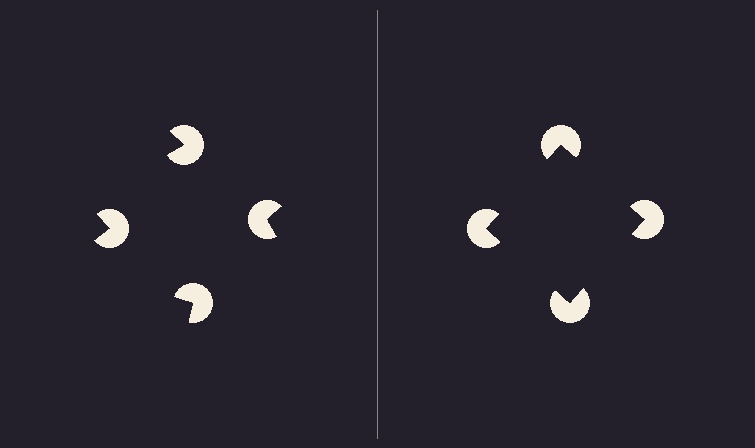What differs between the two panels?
The pac-man discs are positioned identically on both sides; only the wedge orientations differ. On the right they align to a square; on the left they are misaligned.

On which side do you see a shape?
An illusory square appears on the right side. On the left side the wedge cuts are rotated, so no coherent shape forms.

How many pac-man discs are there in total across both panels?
8 — 4 on each side.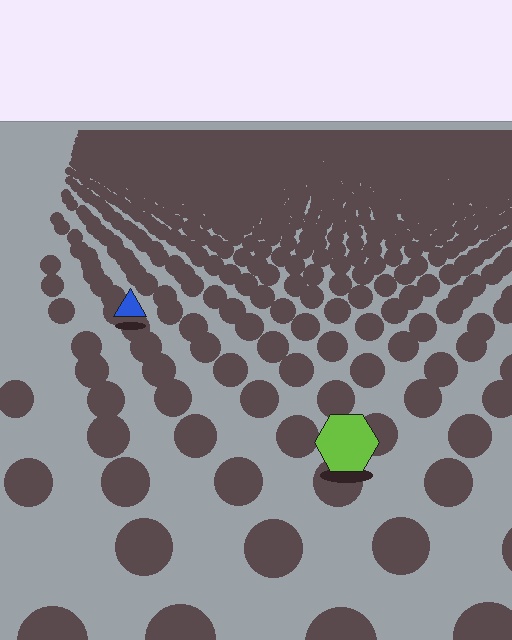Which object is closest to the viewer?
The lime hexagon is closest. The texture marks near it are larger and more spread out.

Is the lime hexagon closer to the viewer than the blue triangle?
Yes. The lime hexagon is closer — you can tell from the texture gradient: the ground texture is coarser near it.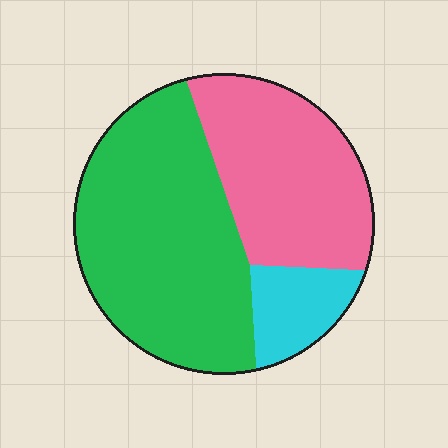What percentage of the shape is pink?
Pink takes up about three eighths (3/8) of the shape.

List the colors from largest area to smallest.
From largest to smallest: green, pink, cyan.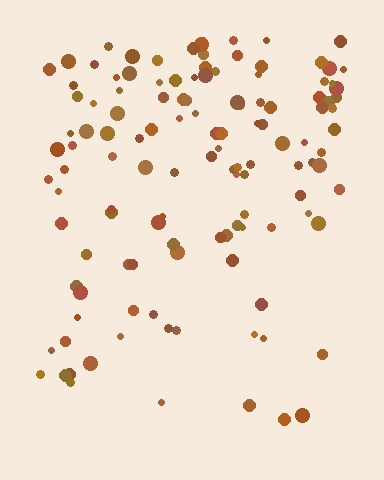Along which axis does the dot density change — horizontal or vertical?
Vertical.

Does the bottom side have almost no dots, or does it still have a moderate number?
Still a moderate number, just noticeably fewer than the top.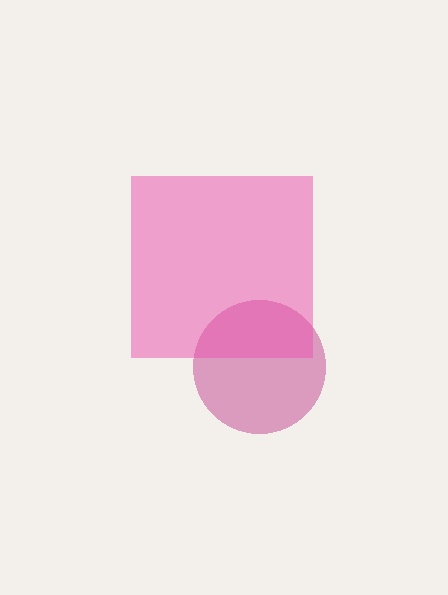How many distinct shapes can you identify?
There are 2 distinct shapes: a magenta circle, a pink square.